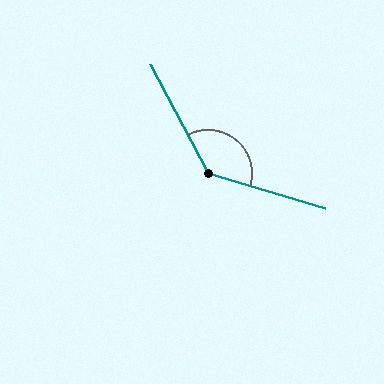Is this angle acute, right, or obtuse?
It is obtuse.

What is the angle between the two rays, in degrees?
Approximately 134 degrees.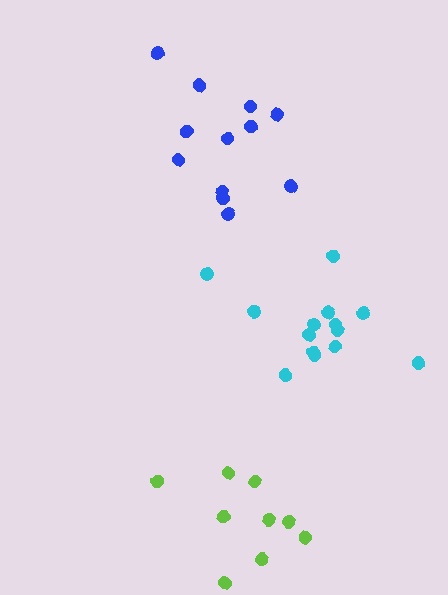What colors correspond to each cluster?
The clusters are colored: blue, lime, cyan.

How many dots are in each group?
Group 1: 12 dots, Group 2: 9 dots, Group 3: 14 dots (35 total).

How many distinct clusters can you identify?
There are 3 distinct clusters.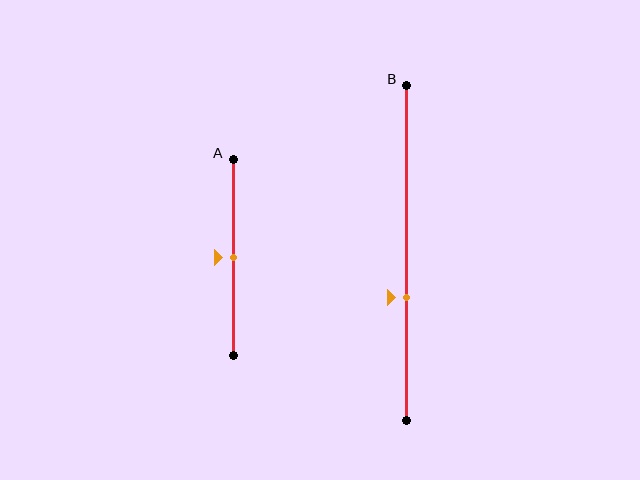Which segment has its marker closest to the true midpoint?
Segment A has its marker closest to the true midpoint.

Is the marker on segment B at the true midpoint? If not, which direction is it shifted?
No, the marker on segment B is shifted downward by about 13% of the segment length.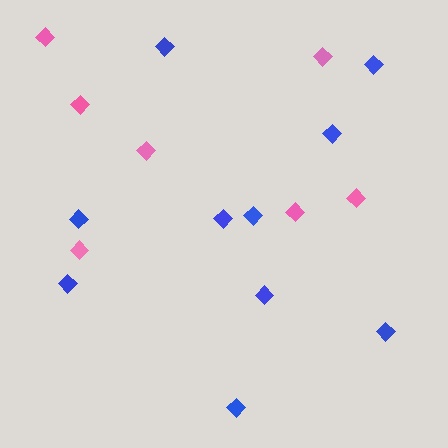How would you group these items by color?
There are 2 groups: one group of blue diamonds (10) and one group of pink diamonds (7).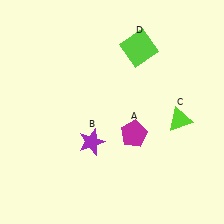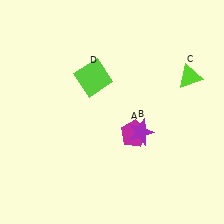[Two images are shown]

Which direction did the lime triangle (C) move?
The lime triangle (C) moved up.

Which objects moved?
The objects that moved are: the purple star (B), the lime triangle (C), the lime square (D).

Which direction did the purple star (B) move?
The purple star (B) moved right.